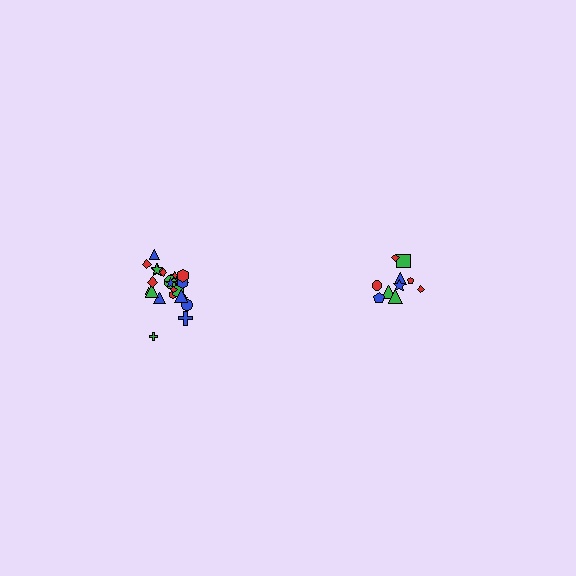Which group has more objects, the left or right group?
The left group.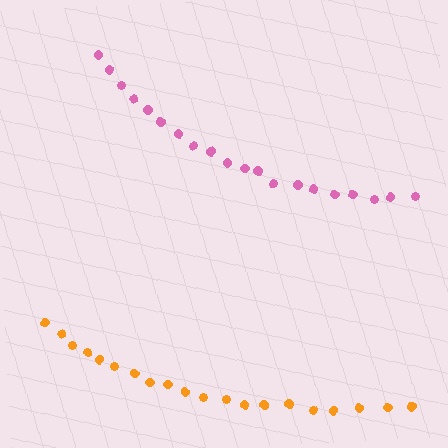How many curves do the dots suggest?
There are 2 distinct paths.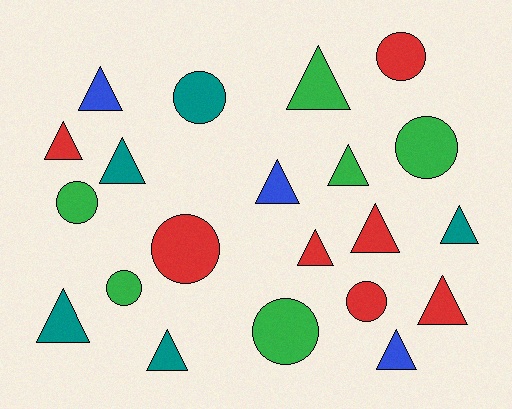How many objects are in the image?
There are 21 objects.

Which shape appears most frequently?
Triangle, with 13 objects.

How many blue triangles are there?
There are 3 blue triangles.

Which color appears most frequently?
Red, with 7 objects.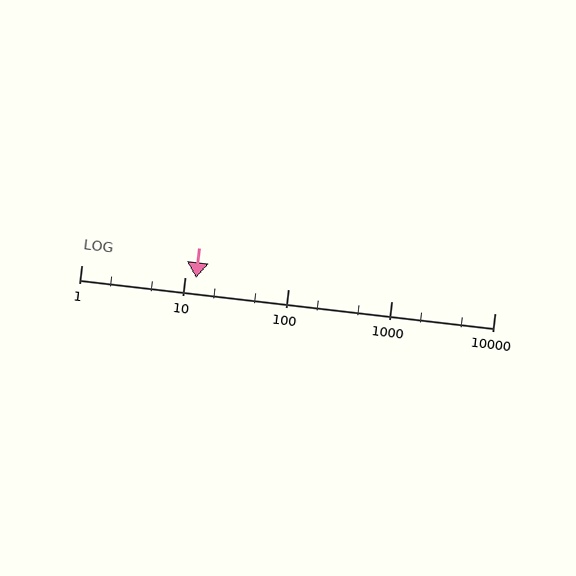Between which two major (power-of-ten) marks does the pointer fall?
The pointer is between 10 and 100.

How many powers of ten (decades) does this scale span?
The scale spans 4 decades, from 1 to 10000.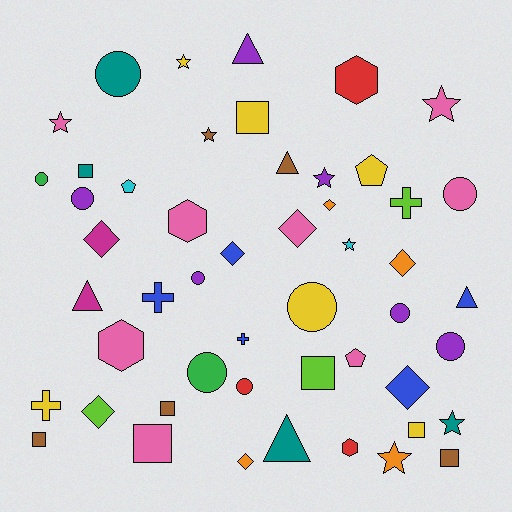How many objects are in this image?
There are 50 objects.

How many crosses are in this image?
There are 4 crosses.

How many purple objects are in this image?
There are 6 purple objects.